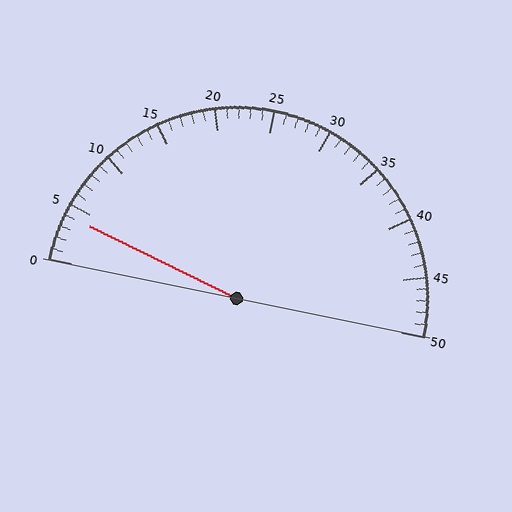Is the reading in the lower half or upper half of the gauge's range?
The reading is in the lower half of the range (0 to 50).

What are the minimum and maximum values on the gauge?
The gauge ranges from 0 to 50.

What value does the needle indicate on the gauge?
The needle indicates approximately 4.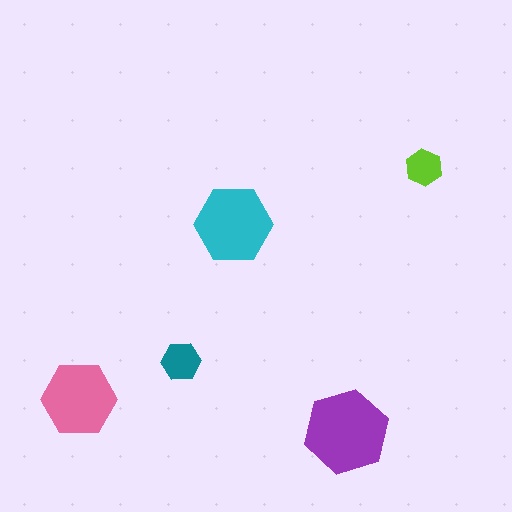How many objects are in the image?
There are 5 objects in the image.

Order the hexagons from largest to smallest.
the purple one, the cyan one, the pink one, the teal one, the lime one.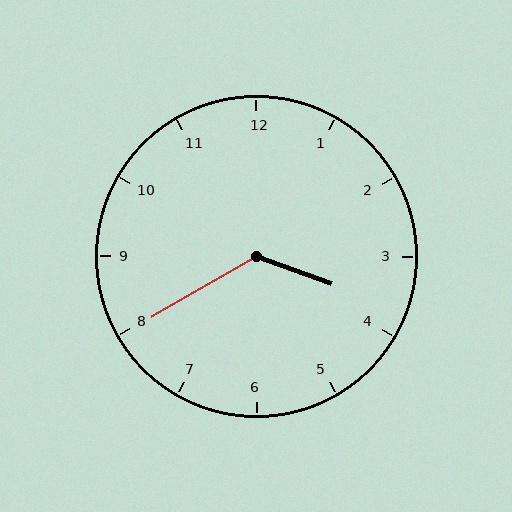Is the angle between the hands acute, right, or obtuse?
It is obtuse.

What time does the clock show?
3:40.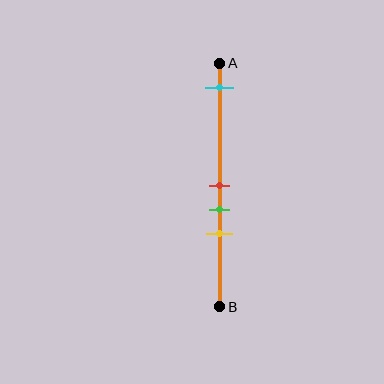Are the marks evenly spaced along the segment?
No, the marks are not evenly spaced.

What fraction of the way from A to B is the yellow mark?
The yellow mark is approximately 70% (0.7) of the way from A to B.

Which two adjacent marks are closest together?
The red and green marks are the closest adjacent pair.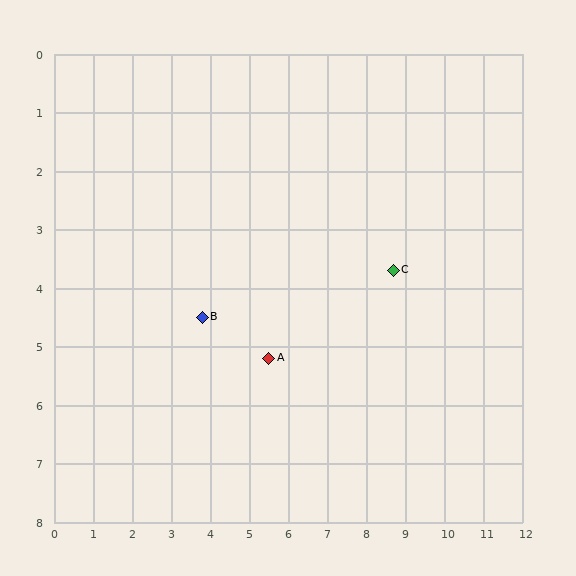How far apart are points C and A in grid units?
Points C and A are about 3.5 grid units apart.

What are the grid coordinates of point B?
Point B is at approximately (3.8, 4.5).